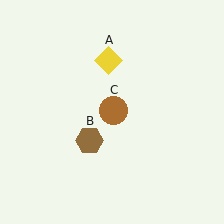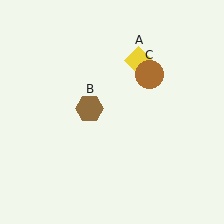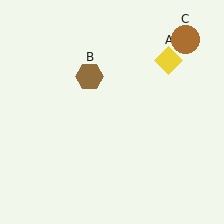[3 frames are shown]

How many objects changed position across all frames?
3 objects changed position: yellow diamond (object A), brown hexagon (object B), brown circle (object C).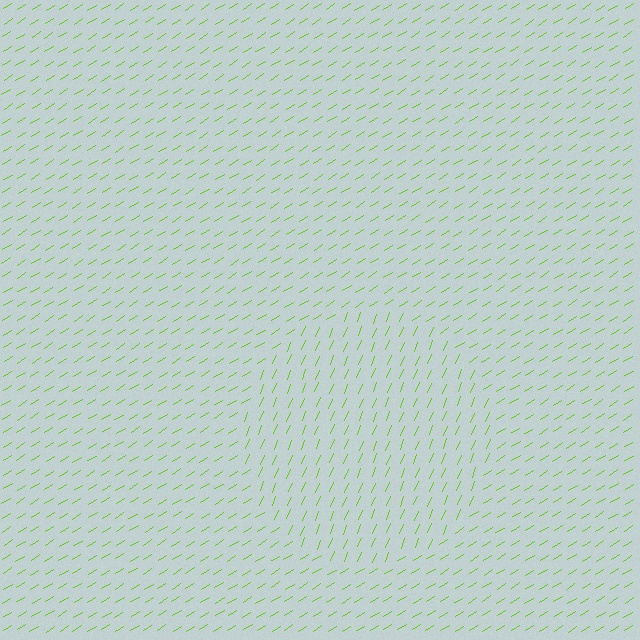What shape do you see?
I see a circle.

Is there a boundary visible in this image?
Yes, there is a texture boundary formed by a change in line orientation.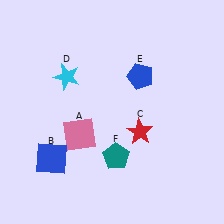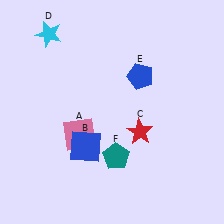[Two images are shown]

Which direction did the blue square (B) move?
The blue square (B) moved right.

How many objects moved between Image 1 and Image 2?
2 objects moved between the two images.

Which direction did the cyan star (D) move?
The cyan star (D) moved up.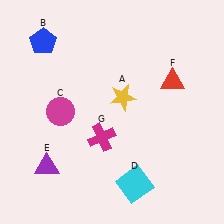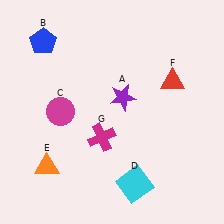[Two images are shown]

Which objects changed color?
A changed from yellow to purple. E changed from purple to orange.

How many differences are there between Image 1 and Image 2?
There are 2 differences between the two images.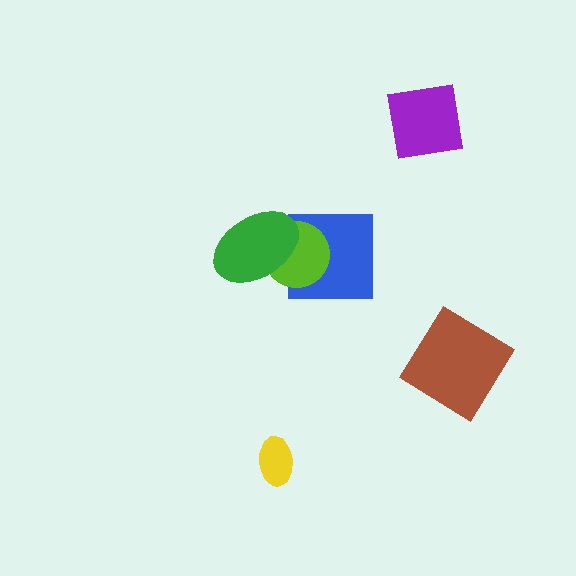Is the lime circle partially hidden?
Yes, it is partially covered by another shape.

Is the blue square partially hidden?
Yes, it is partially covered by another shape.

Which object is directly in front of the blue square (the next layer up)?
The lime circle is directly in front of the blue square.